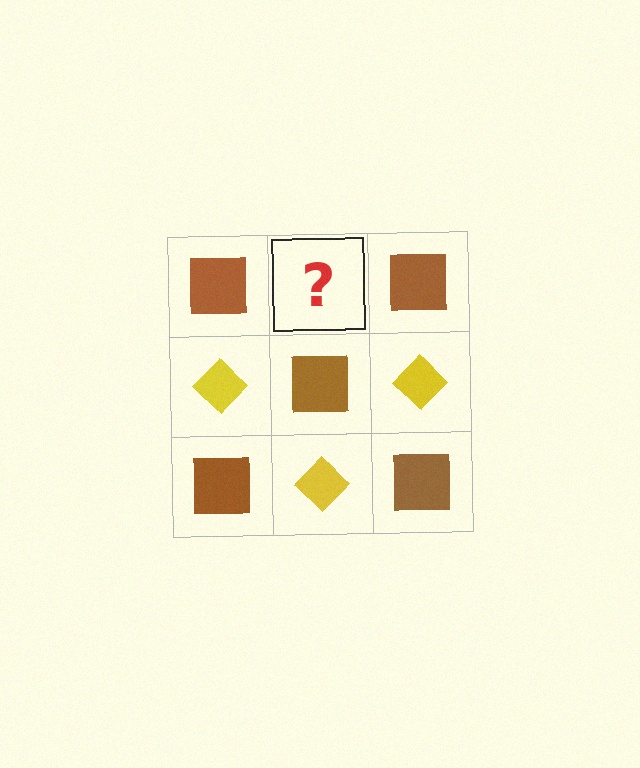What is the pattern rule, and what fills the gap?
The rule is that it alternates brown square and yellow diamond in a checkerboard pattern. The gap should be filled with a yellow diamond.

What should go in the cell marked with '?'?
The missing cell should contain a yellow diamond.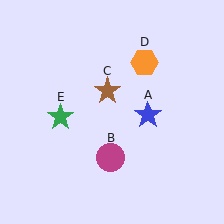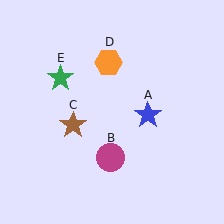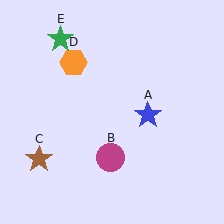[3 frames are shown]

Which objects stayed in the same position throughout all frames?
Blue star (object A) and magenta circle (object B) remained stationary.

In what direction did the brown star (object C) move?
The brown star (object C) moved down and to the left.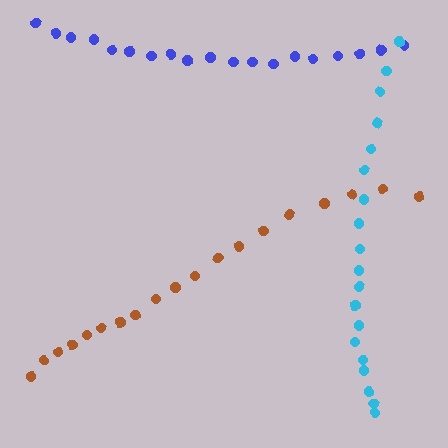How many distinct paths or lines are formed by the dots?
There are 3 distinct paths.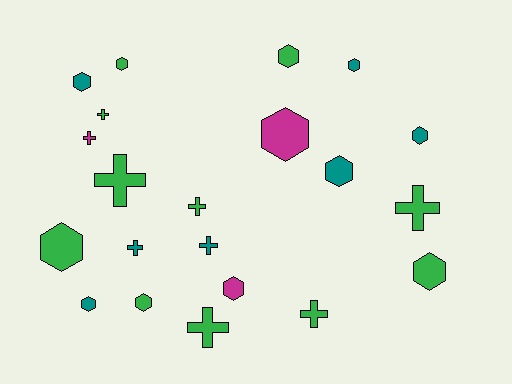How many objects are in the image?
There are 21 objects.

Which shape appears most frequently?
Hexagon, with 12 objects.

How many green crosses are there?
There are 6 green crosses.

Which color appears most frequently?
Green, with 11 objects.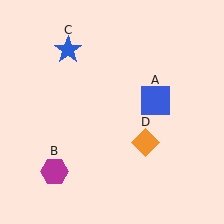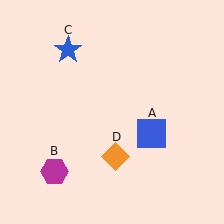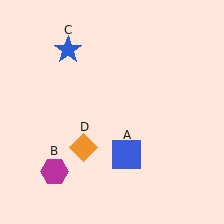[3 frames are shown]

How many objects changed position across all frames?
2 objects changed position: blue square (object A), orange diamond (object D).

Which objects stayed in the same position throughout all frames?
Magenta hexagon (object B) and blue star (object C) remained stationary.